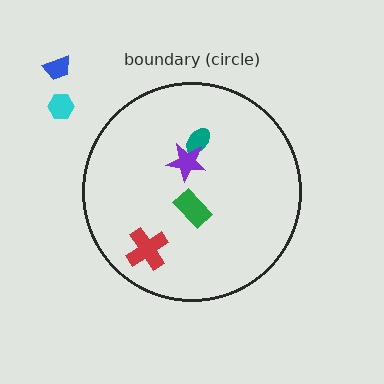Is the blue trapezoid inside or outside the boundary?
Outside.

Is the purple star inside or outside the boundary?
Inside.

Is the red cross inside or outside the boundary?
Inside.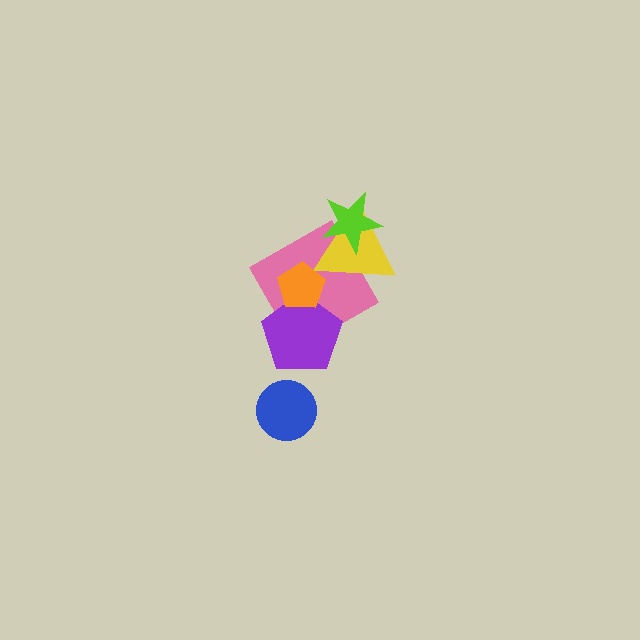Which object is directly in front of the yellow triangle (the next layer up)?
The orange pentagon is directly in front of the yellow triangle.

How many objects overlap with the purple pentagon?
2 objects overlap with the purple pentagon.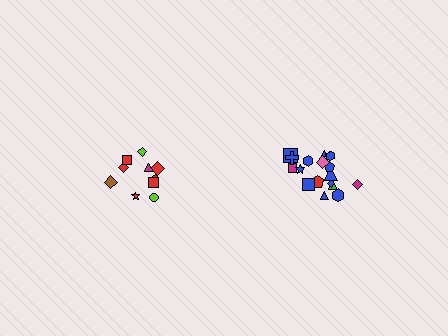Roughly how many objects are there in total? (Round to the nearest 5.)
Roughly 30 objects in total.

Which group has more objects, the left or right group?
The right group.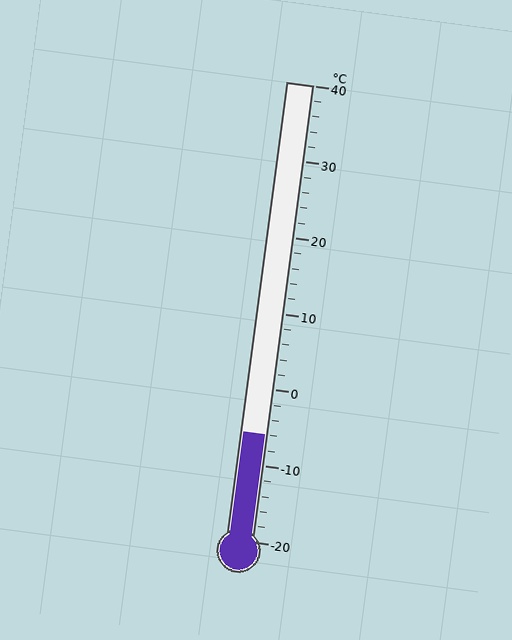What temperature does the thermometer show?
The thermometer shows approximately -6°C.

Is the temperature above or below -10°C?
The temperature is above -10°C.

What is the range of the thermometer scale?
The thermometer scale ranges from -20°C to 40°C.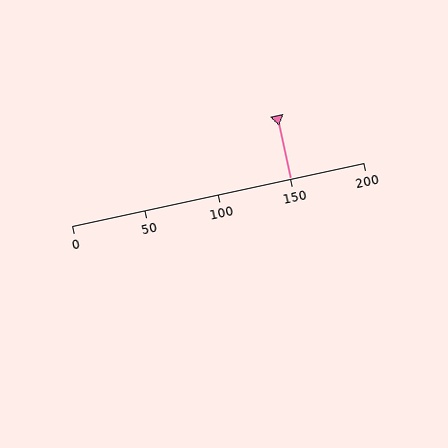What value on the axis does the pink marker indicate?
The marker indicates approximately 150.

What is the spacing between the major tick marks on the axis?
The major ticks are spaced 50 apart.